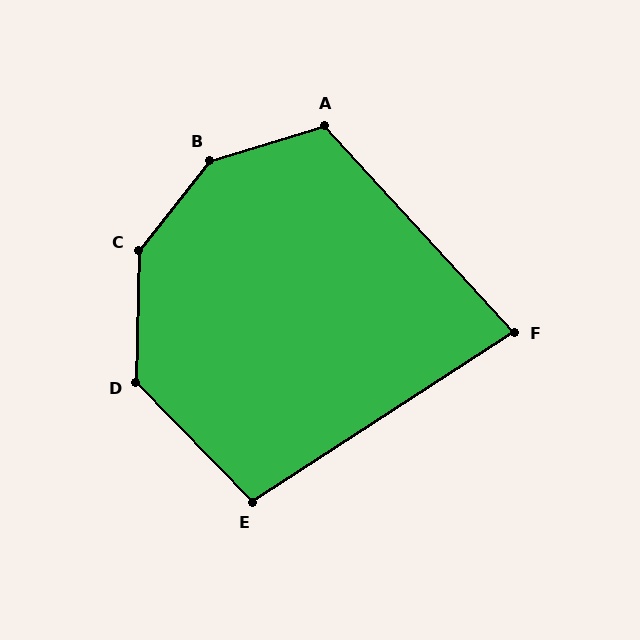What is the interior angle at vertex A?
Approximately 116 degrees (obtuse).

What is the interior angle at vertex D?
Approximately 135 degrees (obtuse).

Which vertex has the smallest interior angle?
F, at approximately 81 degrees.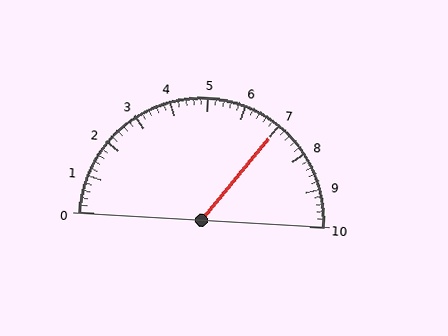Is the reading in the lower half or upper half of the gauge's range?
The reading is in the upper half of the range (0 to 10).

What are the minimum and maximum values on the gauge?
The gauge ranges from 0 to 10.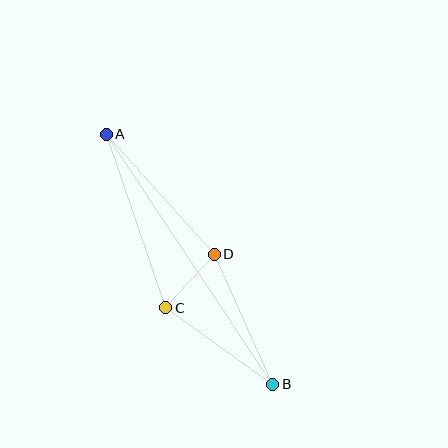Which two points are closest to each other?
Points C and D are closest to each other.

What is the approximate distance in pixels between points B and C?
The distance between B and C is approximately 132 pixels.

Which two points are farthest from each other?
Points A and B are farthest from each other.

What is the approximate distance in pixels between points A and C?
The distance between A and C is approximately 183 pixels.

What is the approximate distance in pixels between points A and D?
The distance between A and D is approximately 161 pixels.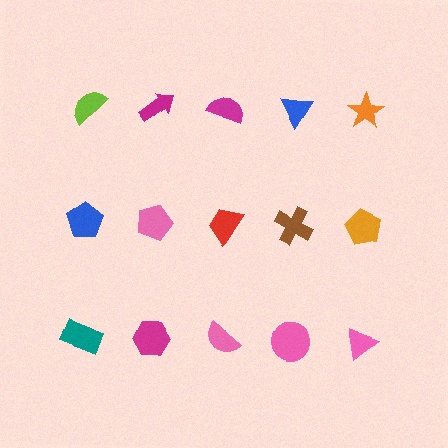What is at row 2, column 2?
A pink pentagon.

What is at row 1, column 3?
A magenta semicircle.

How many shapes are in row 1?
5 shapes.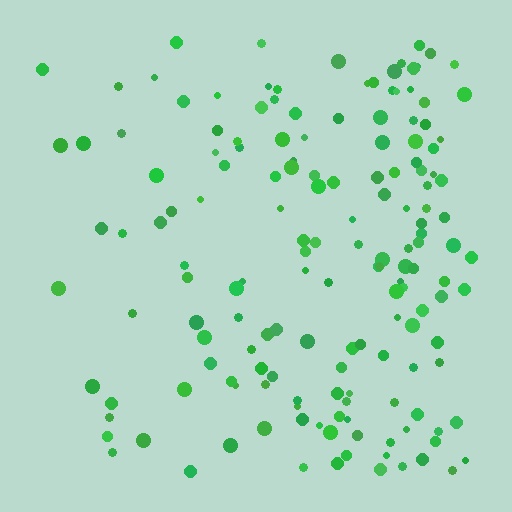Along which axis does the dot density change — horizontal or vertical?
Horizontal.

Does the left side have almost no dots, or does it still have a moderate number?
Still a moderate number, just noticeably fewer than the right.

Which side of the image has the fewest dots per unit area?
The left.